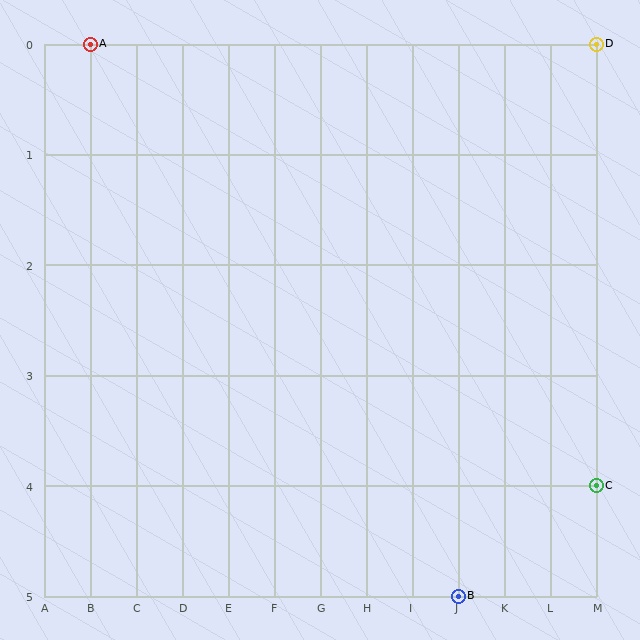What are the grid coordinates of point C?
Point C is at grid coordinates (M, 4).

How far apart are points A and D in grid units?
Points A and D are 11 columns apart.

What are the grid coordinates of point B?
Point B is at grid coordinates (J, 5).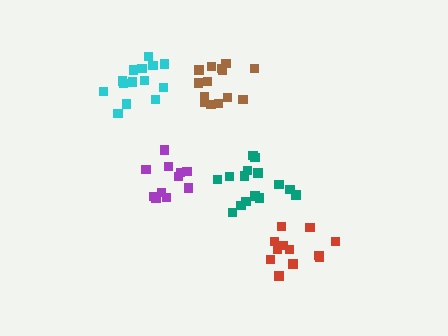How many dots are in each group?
Group 1: 15 dots, Group 2: 14 dots, Group 3: 12 dots, Group 4: 11 dots, Group 5: 14 dots (66 total).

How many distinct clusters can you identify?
There are 5 distinct clusters.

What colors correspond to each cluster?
The clusters are colored: teal, brown, red, purple, cyan.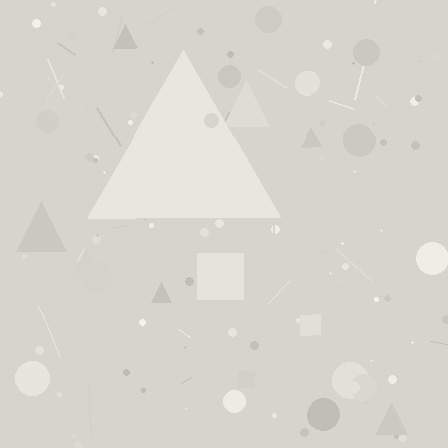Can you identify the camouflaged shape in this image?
The camouflaged shape is a triangle.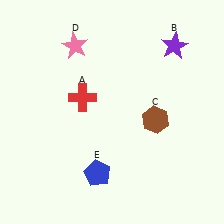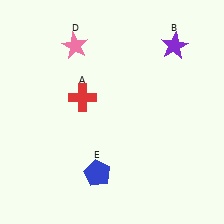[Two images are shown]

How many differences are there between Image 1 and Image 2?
There is 1 difference between the two images.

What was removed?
The brown hexagon (C) was removed in Image 2.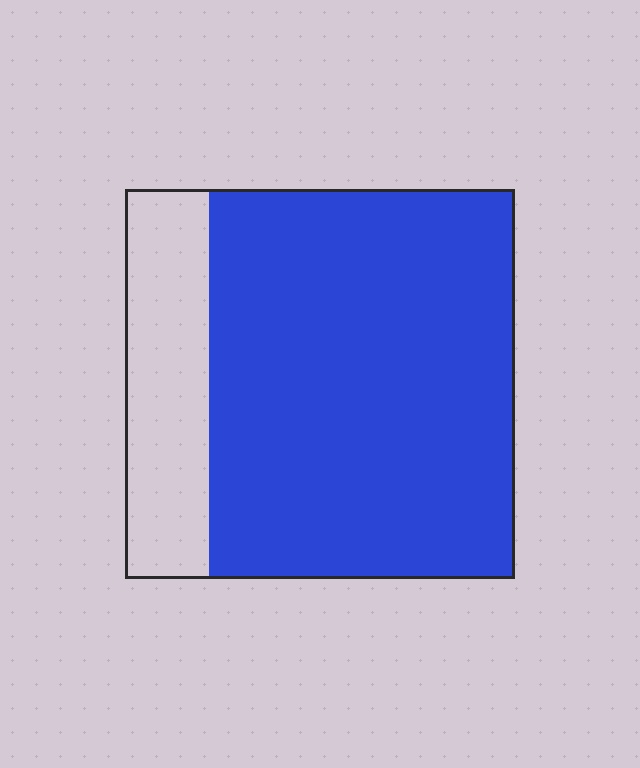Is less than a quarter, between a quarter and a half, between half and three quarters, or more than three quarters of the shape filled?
More than three quarters.